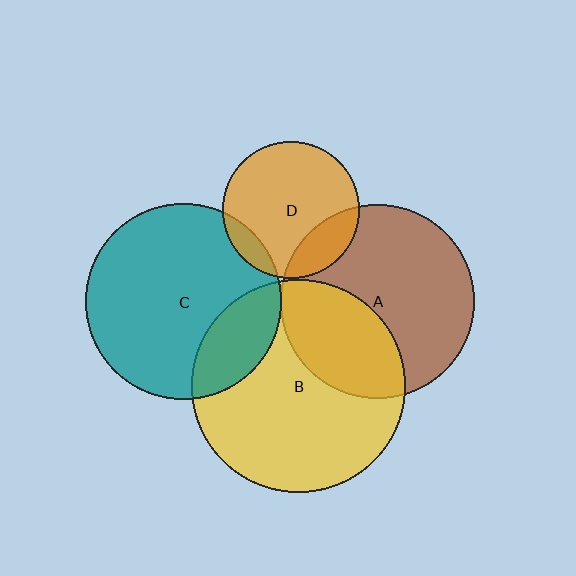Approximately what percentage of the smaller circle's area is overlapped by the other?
Approximately 35%.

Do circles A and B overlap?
Yes.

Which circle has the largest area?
Circle B (yellow).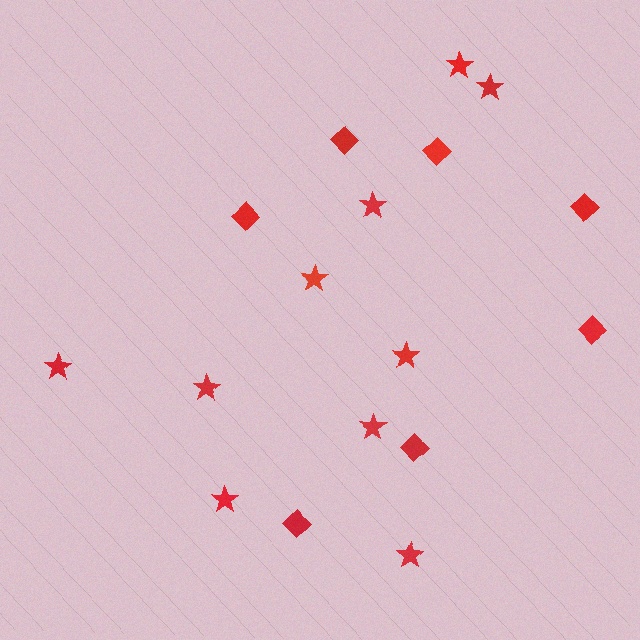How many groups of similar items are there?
There are 2 groups: one group of diamonds (7) and one group of stars (10).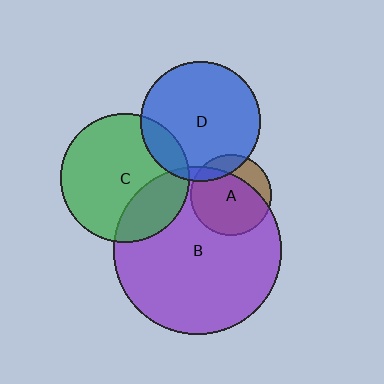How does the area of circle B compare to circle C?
Approximately 1.7 times.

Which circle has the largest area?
Circle B (purple).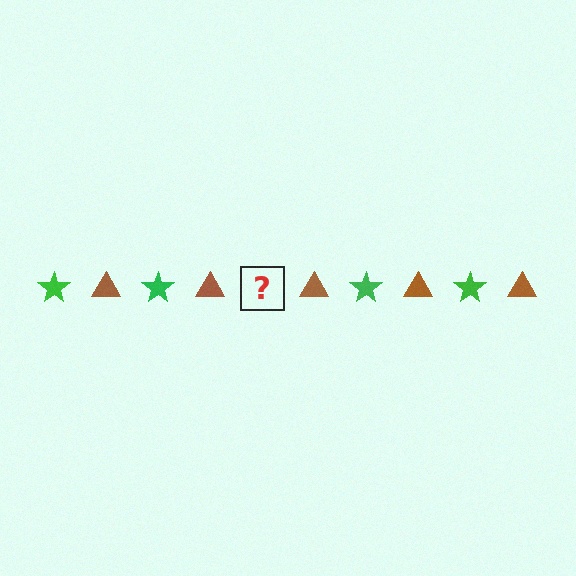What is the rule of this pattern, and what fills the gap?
The rule is that the pattern alternates between green star and brown triangle. The gap should be filled with a green star.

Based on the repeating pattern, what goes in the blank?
The blank should be a green star.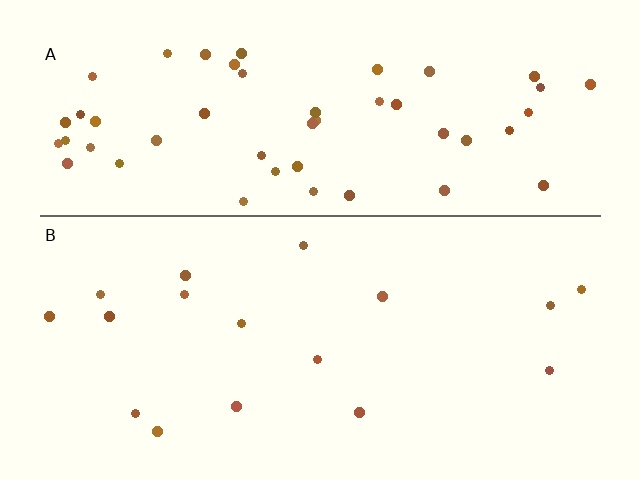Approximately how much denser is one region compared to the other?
Approximately 3.1× — region A over region B.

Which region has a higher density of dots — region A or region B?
A (the top).